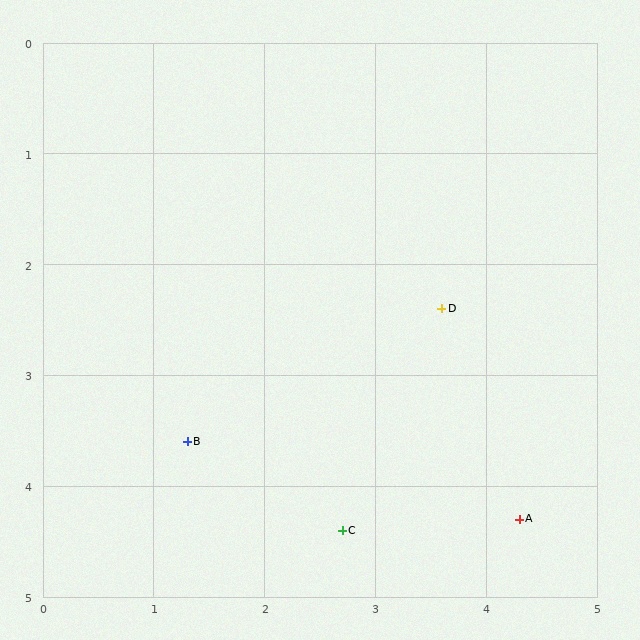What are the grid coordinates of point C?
Point C is at approximately (2.7, 4.4).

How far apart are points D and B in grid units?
Points D and B are about 2.6 grid units apart.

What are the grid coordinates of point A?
Point A is at approximately (4.3, 4.3).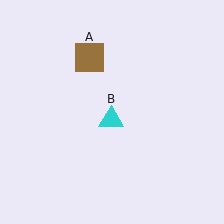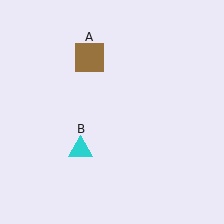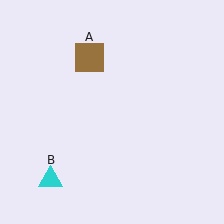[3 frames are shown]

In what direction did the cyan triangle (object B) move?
The cyan triangle (object B) moved down and to the left.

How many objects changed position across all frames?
1 object changed position: cyan triangle (object B).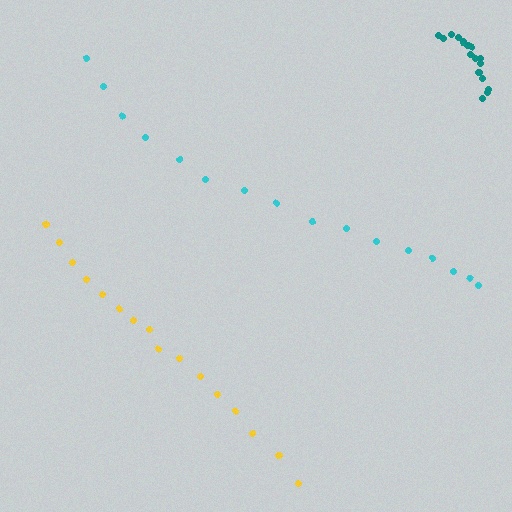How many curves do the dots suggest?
There are 3 distinct paths.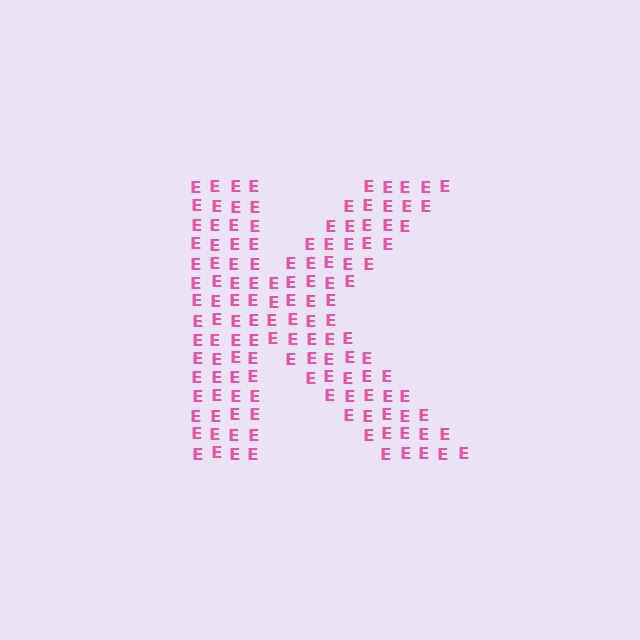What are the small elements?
The small elements are letter E's.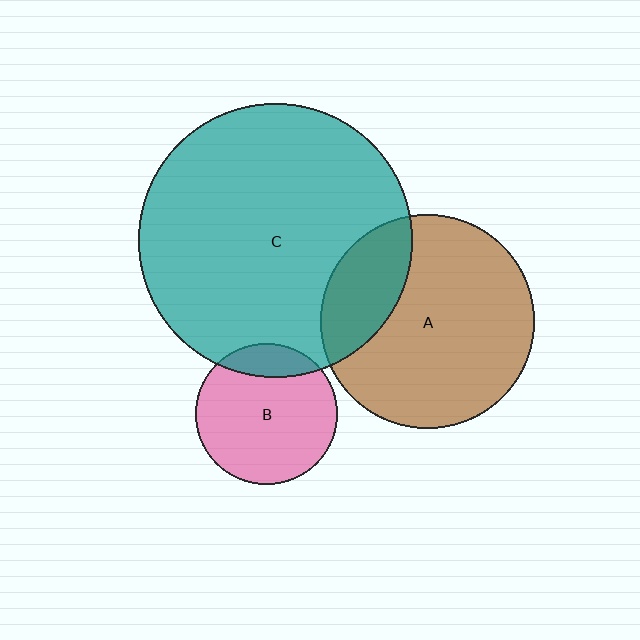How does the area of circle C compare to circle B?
Approximately 3.7 times.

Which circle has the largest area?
Circle C (teal).